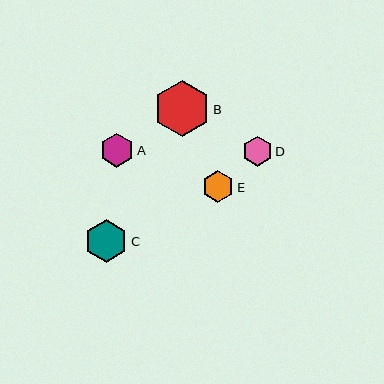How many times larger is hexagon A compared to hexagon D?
Hexagon A is approximately 1.1 times the size of hexagon D.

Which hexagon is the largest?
Hexagon B is the largest with a size of approximately 56 pixels.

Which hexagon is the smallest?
Hexagon D is the smallest with a size of approximately 30 pixels.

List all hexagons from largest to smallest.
From largest to smallest: B, C, A, E, D.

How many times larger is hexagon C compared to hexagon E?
Hexagon C is approximately 1.4 times the size of hexagon E.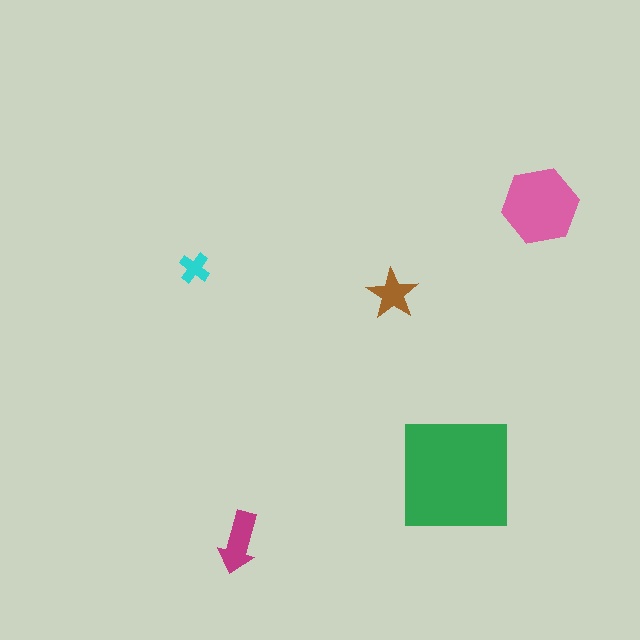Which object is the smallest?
The cyan cross.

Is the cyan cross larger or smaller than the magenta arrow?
Smaller.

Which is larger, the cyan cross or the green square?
The green square.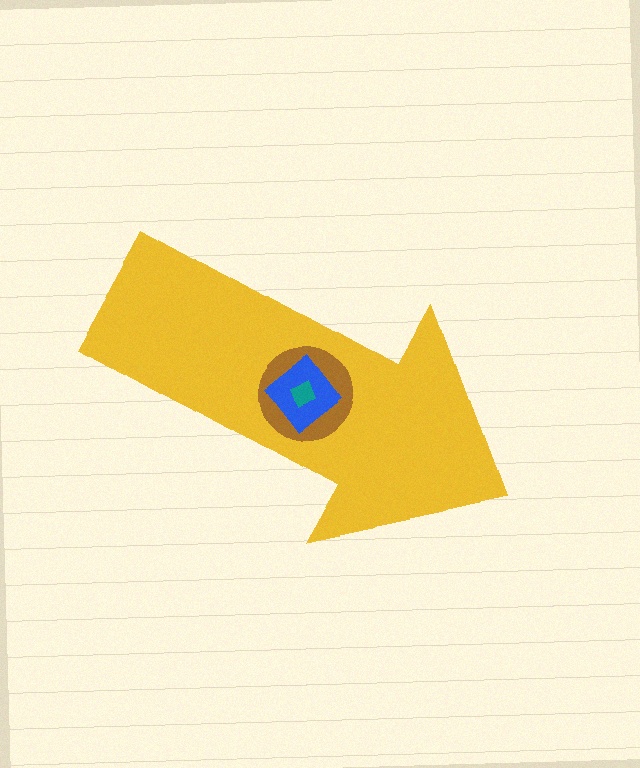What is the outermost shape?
The yellow arrow.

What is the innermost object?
The teal square.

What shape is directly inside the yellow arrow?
The brown circle.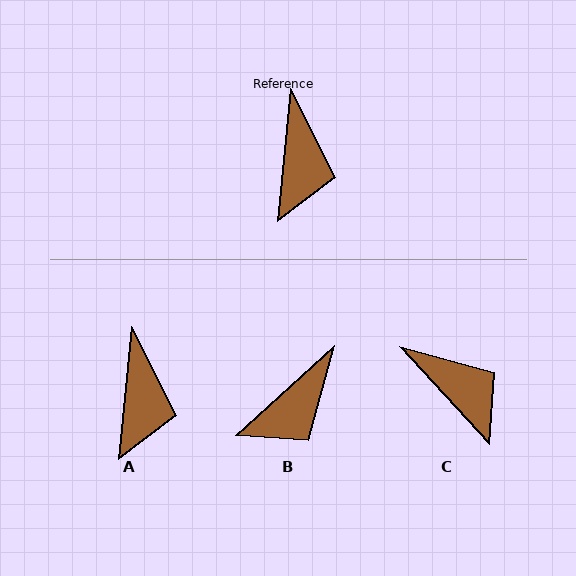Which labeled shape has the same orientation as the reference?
A.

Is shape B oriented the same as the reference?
No, it is off by about 42 degrees.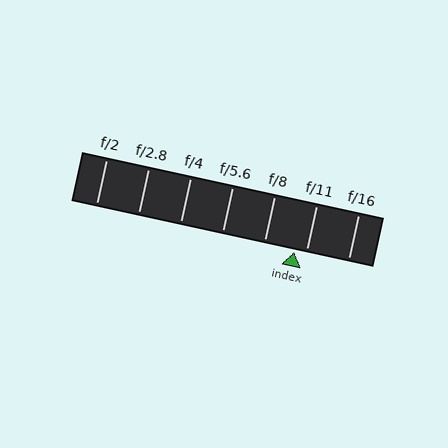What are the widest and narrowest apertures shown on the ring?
The widest aperture shown is f/2 and the narrowest is f/16.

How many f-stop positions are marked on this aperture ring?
There are 7 f-stop positions marked.